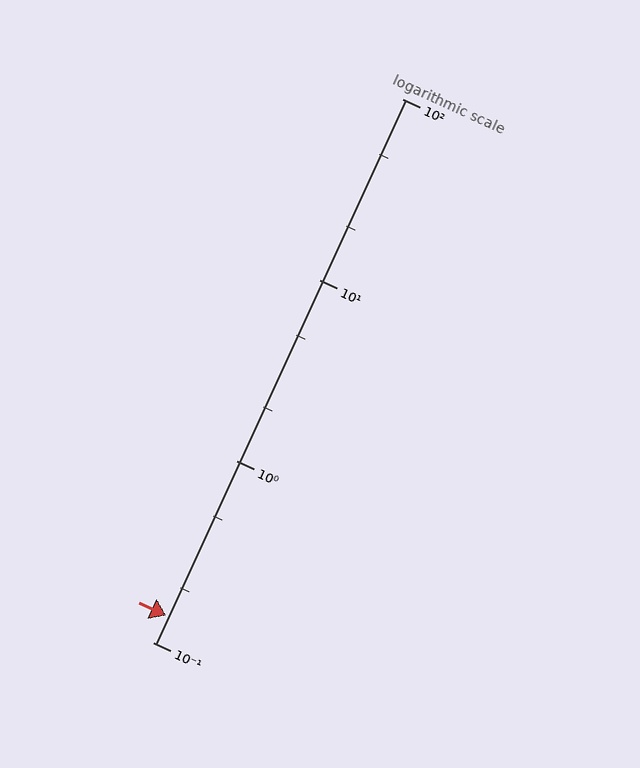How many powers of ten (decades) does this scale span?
The scale spans 3 decades, from 0.1 to 100.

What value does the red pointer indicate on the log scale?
The pointer indicates approximately 0.14.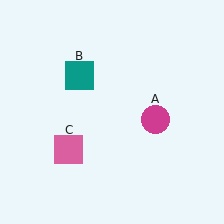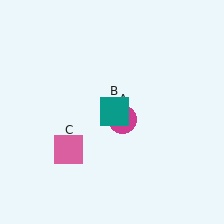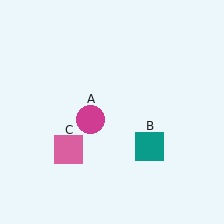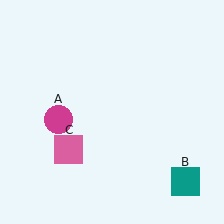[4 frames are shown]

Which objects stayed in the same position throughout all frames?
Pink square (object C) remained stationary.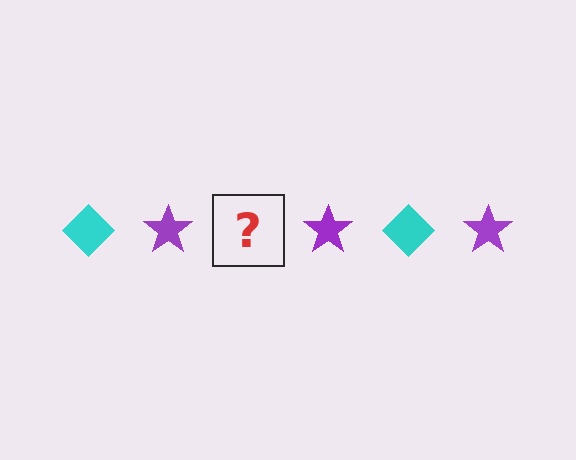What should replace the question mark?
The question mark should be replaced with a cyan diamond.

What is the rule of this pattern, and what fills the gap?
The rule is that the pattern alternates between cyan diamond and purple star. The gap should be filled with a cyan diamond.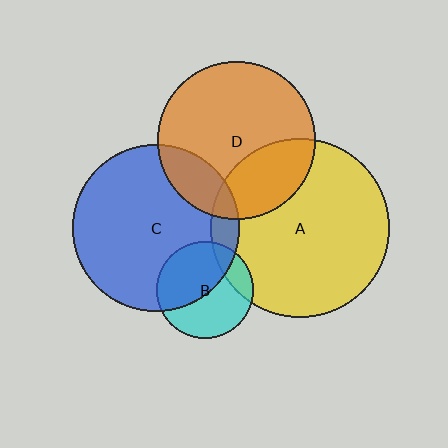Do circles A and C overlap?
Yes.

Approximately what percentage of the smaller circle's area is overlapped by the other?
Approximately 10%.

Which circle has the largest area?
Circle A (yellow).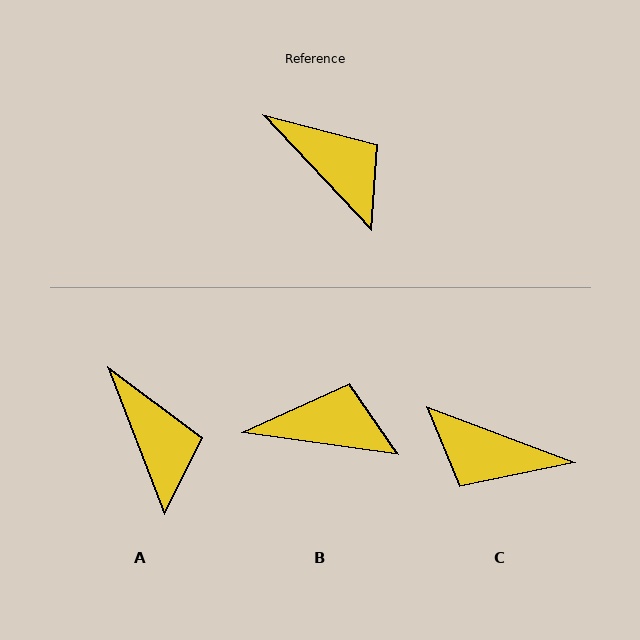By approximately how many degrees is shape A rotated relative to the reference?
Approximately 22 degrees clockwise.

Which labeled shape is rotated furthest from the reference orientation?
C, about 154 degrees away.